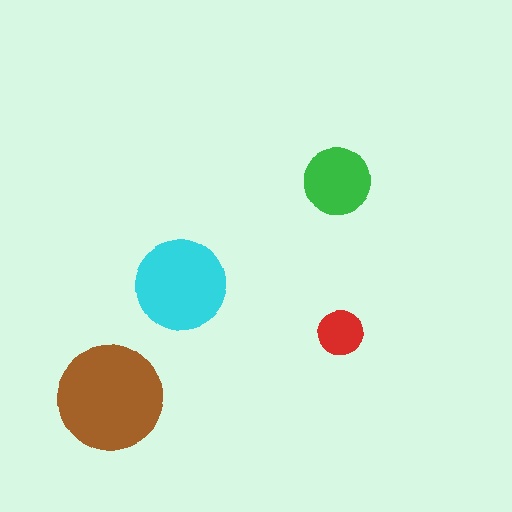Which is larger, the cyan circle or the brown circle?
The brown one.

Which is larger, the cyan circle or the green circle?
The cyan one.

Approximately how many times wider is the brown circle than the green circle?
About 1.5 times wider.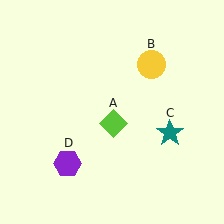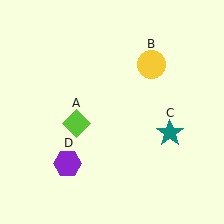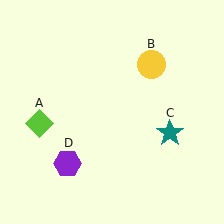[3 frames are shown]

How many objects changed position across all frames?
1 object changed position: lime diamond (object A).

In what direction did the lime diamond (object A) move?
The lime diamond (object A) moved left.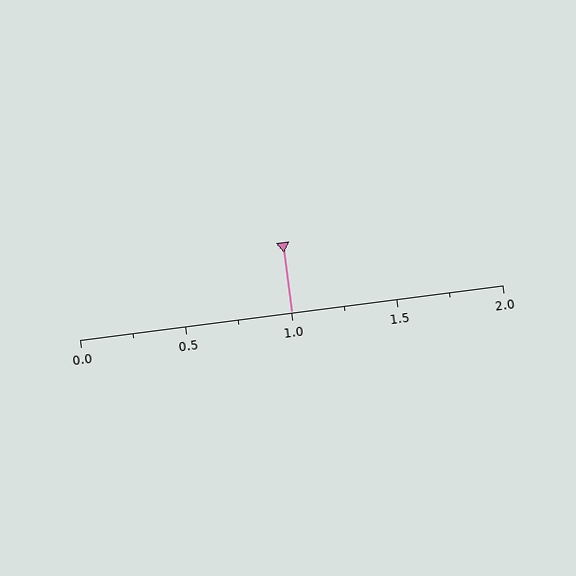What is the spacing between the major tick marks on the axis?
The major ticks are spaced 0.5 apart.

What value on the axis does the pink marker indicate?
The marker indicates approximately 1.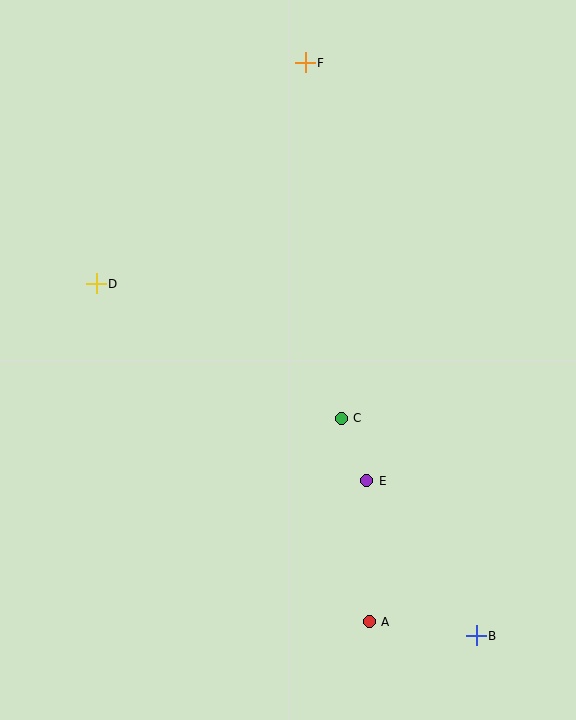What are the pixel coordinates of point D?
Point D is at (96, 284).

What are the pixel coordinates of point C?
Point C is at (341, 418).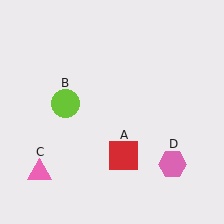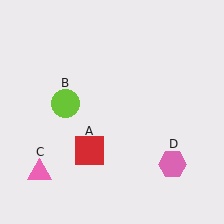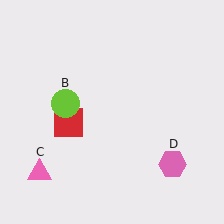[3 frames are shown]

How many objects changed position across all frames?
1 object changed position: red square (object A).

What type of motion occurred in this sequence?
The red square (object A) rotated clockwise around the center of the scene.